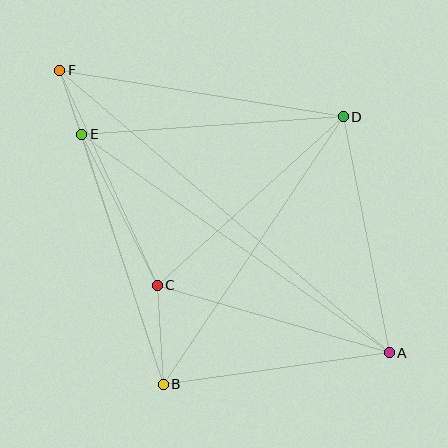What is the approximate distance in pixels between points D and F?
The distance between D and F is approximately 287 pixels.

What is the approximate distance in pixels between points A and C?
The distance between A and C is approximately 242 pixels.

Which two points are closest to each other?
Points E and F are closest to each other.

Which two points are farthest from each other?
Points A and F are farthest from each other.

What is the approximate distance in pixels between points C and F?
The distance between C and F is approximately 236 pixels.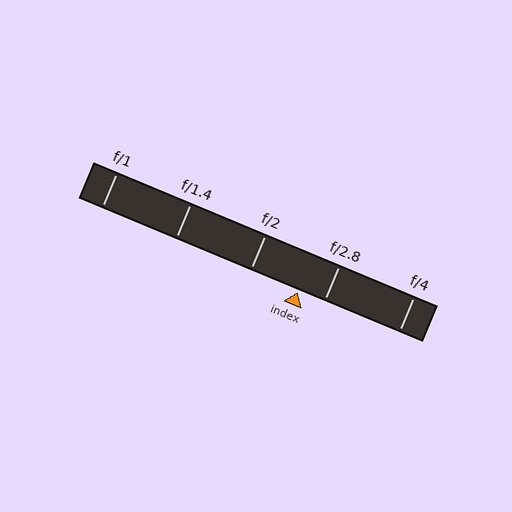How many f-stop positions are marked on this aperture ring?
There are 5 f-stop positions marked.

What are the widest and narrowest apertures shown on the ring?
The widest aperture shown is f/1 and the narrowest is f/4.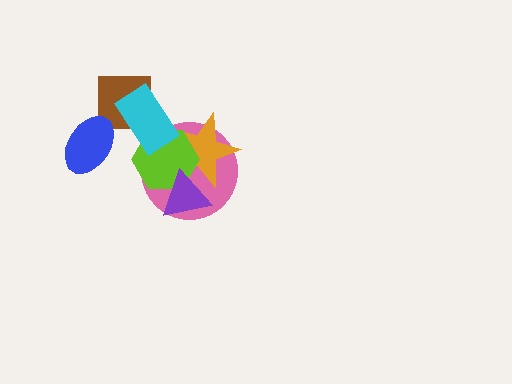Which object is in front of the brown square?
The cyan rectangle is in front of the brown square.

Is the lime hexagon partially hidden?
Yes, it is partially covered by another shape.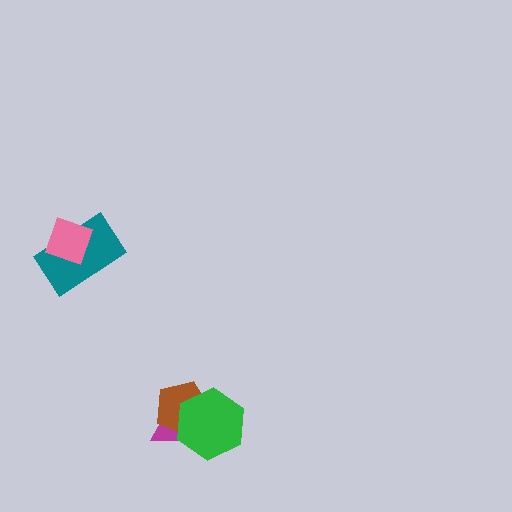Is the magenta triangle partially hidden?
Yes, it is partially covered by another shape.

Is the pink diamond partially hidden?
No, no other shape covers it.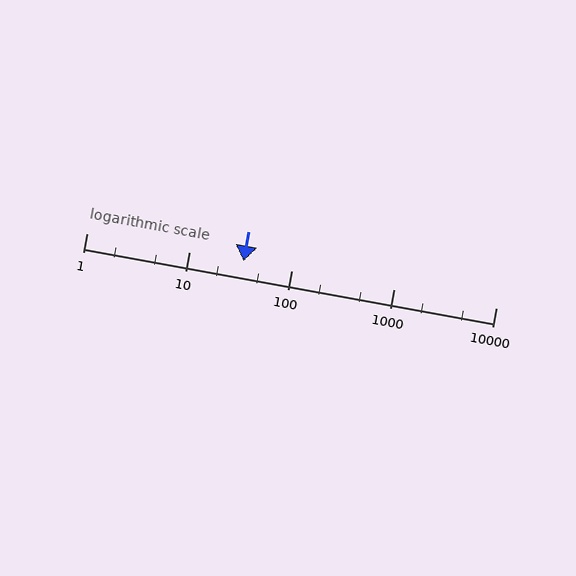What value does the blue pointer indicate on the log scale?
The pointer indicates approximately 34.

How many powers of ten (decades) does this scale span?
The scale spans 4 decades, from 1 to 10000.